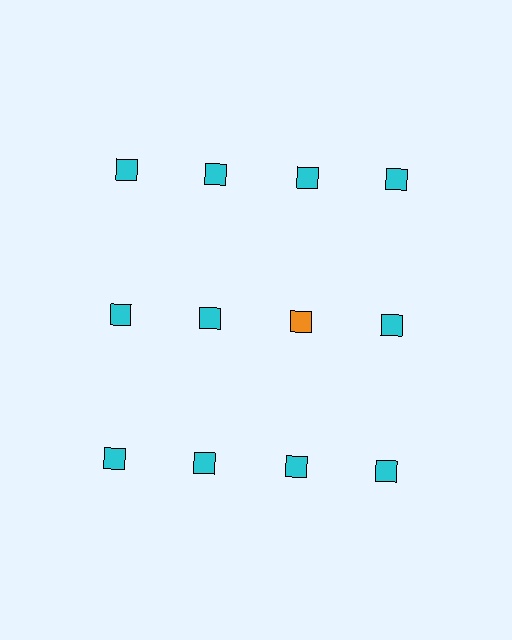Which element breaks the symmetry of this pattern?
The orange square in the second row, center column breaks the symmetry. All other shapes are cyan squares.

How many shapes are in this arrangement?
There are 12 shapes arranged in a grid pattern.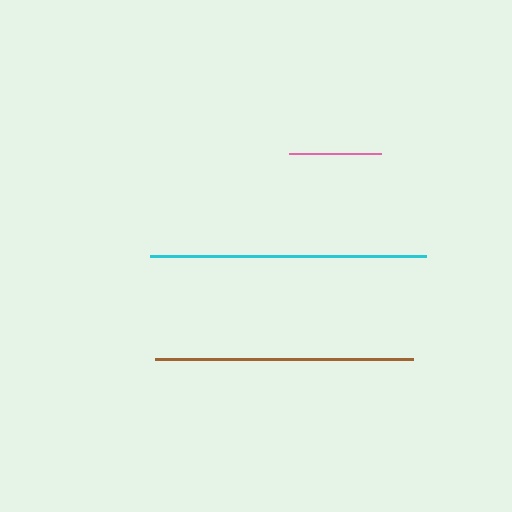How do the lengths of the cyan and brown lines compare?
The cyan and brown lines are approximately the same length.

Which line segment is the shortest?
The pink line is the shortest at approximately 92 pixels.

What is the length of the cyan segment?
The cyan segment is approximately 276 pixels long.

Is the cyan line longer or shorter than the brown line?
The cyan line is longer than the brown line.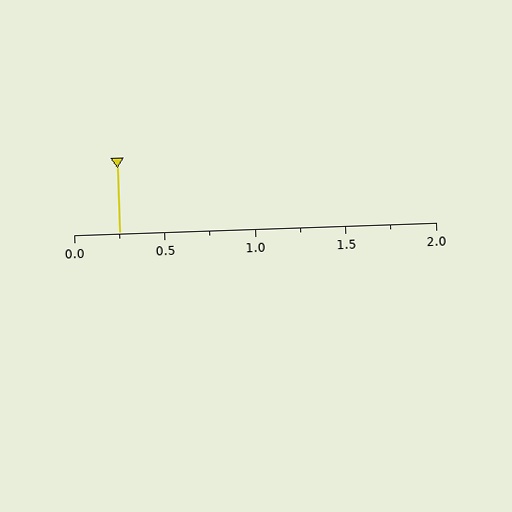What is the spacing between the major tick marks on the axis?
The major ticks are spaced 0.5 apart.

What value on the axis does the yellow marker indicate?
The marker indicates approximately 0.25.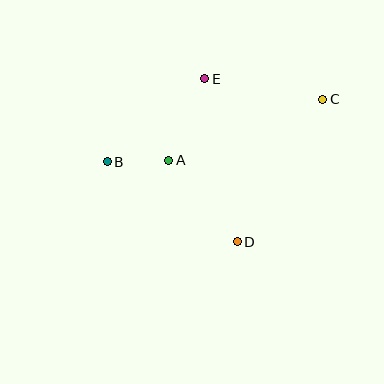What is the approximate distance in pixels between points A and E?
The distance between A and E is approximately 89 pixels.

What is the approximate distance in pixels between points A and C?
The distance between A and C is approximately 166 pixels.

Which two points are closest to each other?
Points A and B are closest to each other.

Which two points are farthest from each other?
Points B and C are farthest from each other.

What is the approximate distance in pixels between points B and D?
The distance between B and D is approximately 153 pixels.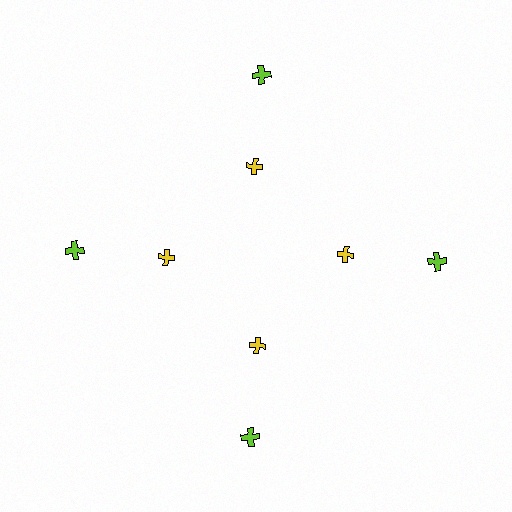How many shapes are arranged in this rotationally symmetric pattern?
There are 8 shapes, arranged in 4 groups of 2.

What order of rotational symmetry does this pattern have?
This pattern has 4-fold rotational symmetry.